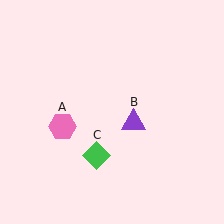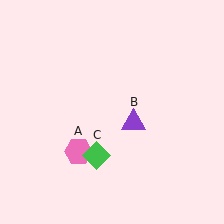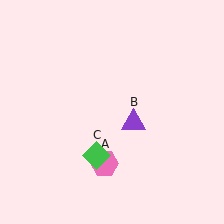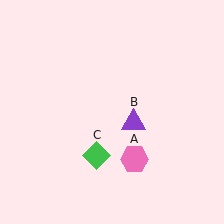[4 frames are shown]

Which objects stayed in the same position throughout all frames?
Purple triangle (object B) and green diamond (object C) remained stationary.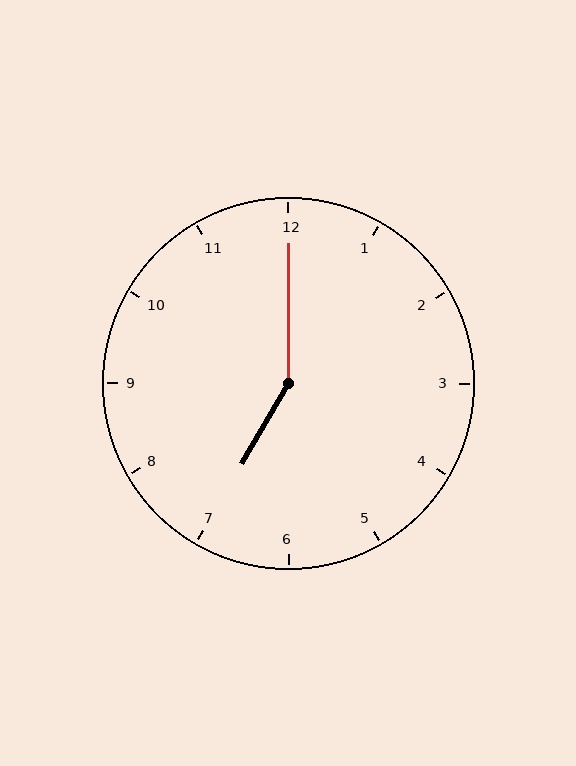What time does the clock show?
7:00.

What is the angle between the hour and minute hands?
Approximately 150 degrees.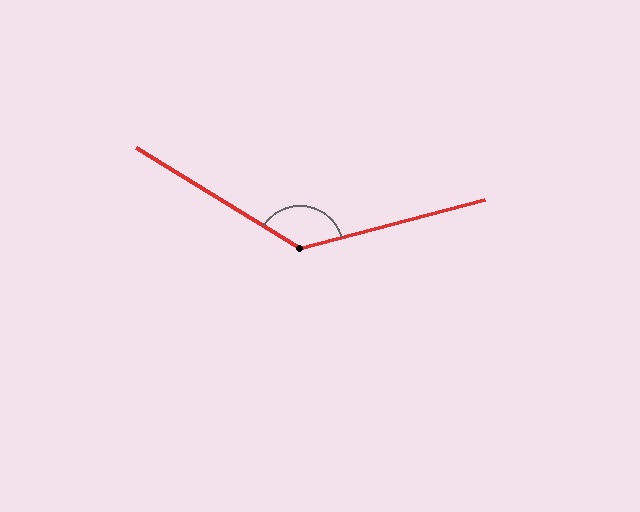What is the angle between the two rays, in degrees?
Approximately 134 degrees.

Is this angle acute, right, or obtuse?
It is obtuse.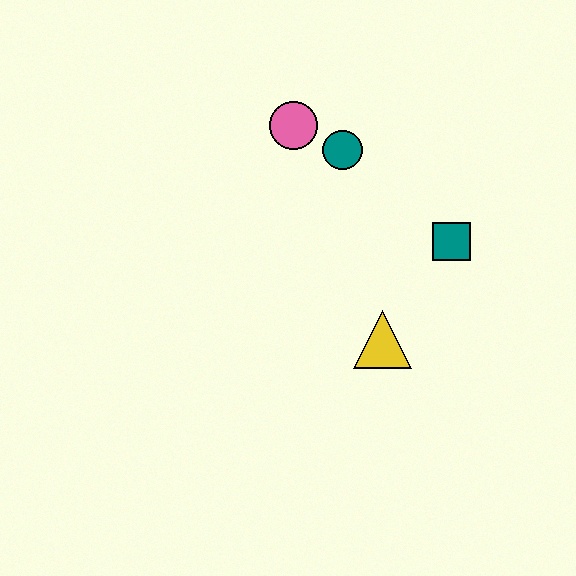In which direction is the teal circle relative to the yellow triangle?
The teal circle is above the yellow triangle.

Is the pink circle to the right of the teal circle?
No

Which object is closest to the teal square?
The yellow triangle is closest to the teal square.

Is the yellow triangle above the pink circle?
No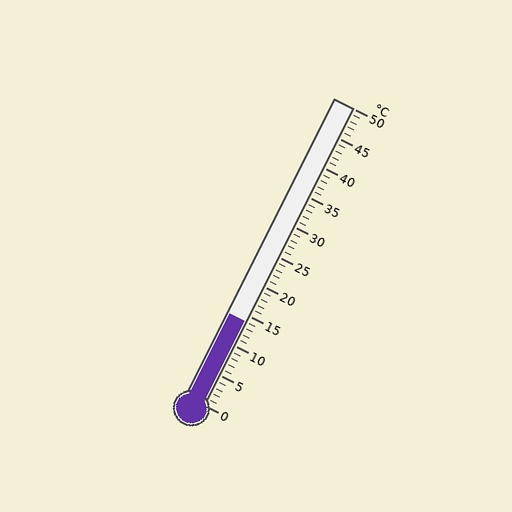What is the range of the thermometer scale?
The thermometer scale ranges from 0°C to 50°C.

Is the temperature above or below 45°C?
The temperature is below 45°C.